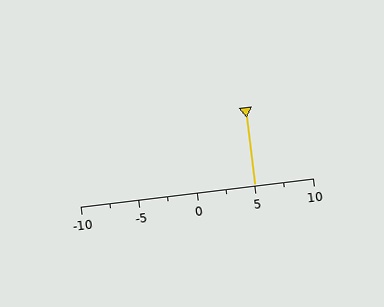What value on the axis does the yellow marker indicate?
The marker indicates approximately 5.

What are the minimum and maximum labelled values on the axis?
The axis runs from -10 to 10.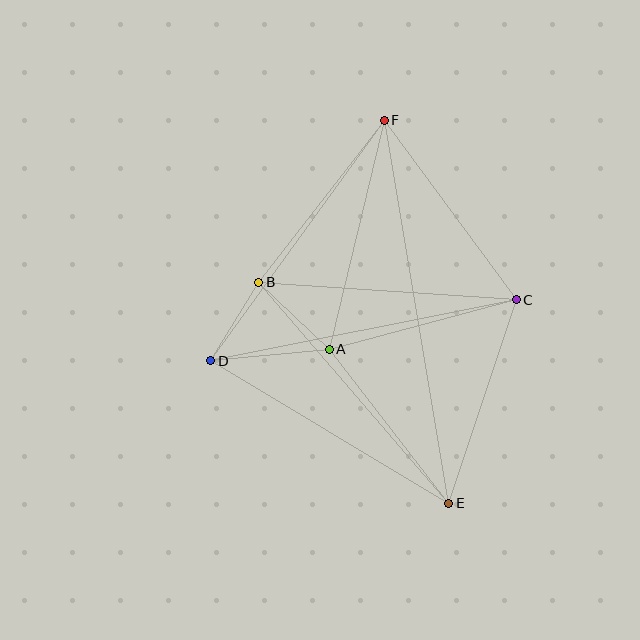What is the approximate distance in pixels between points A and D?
The distance between A and D is approximately 119 pixels.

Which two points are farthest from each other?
Points E and F are farthest from each other.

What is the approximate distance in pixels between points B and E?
The distance between B and E is approximately 291 pixels.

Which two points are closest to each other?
Points B and D are closest to each other.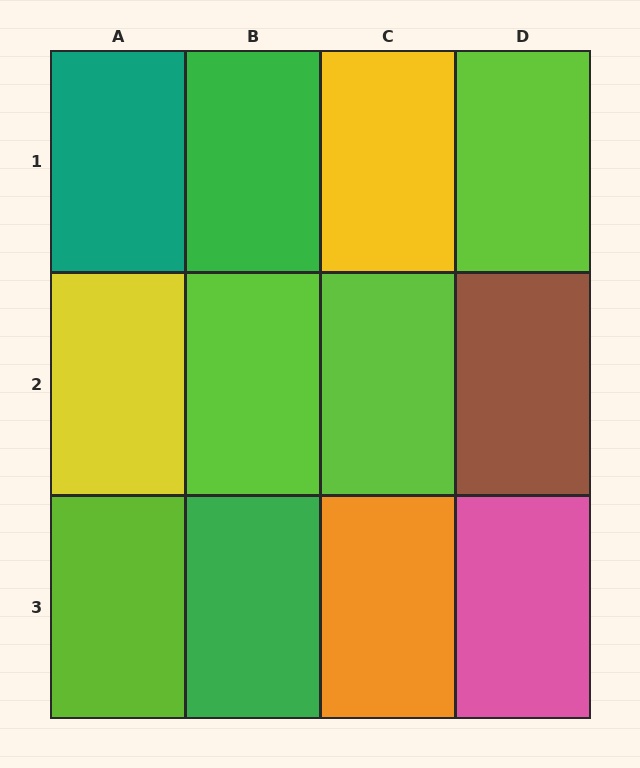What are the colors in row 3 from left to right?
Lime, green, orange, pink.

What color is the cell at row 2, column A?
Yellow.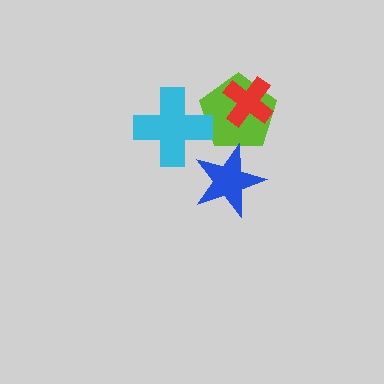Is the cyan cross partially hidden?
No, no other shape covers it.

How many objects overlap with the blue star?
1 object overlaps with the blue star.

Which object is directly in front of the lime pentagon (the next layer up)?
The red cross is directly in front of the lime pentagon.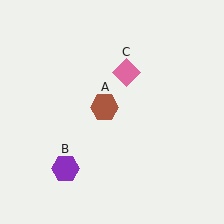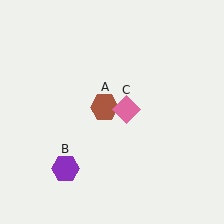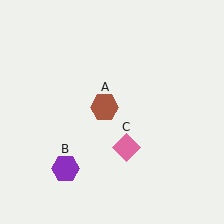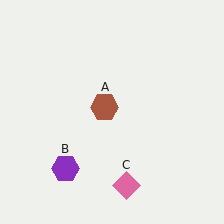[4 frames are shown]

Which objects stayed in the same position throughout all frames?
Brown hexagon (object A) and purple hexagon (object B) remained stationary.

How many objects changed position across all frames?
1 object changed position: pink diamond (object C).